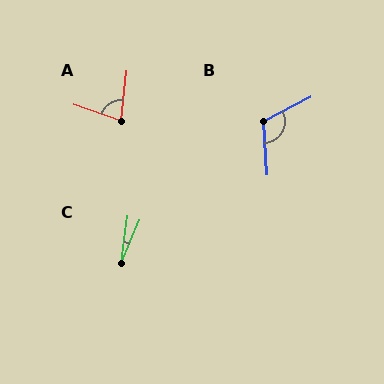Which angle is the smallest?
C, at approximately 15 degrees.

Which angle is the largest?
B, at approximately 113 degrees.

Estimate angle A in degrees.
Approximately 76 degrees.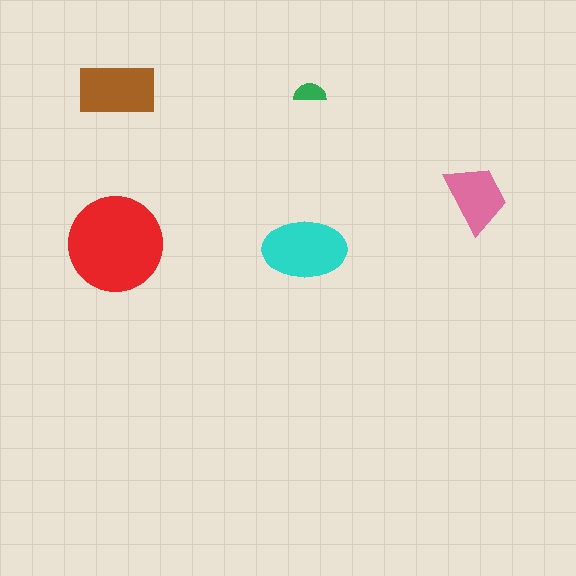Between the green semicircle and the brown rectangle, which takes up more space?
The brown rectangle.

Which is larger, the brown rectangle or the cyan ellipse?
The cyan ellipse.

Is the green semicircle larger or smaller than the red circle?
Smaller.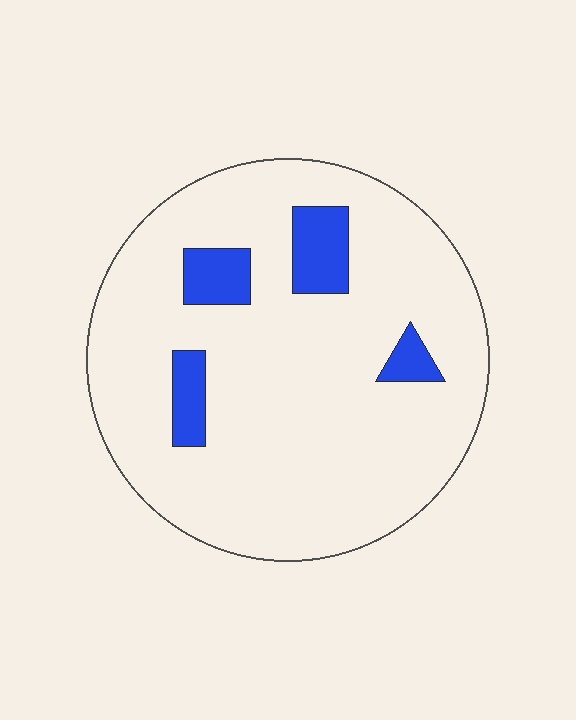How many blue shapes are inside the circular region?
4.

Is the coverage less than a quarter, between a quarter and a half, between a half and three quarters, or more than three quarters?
Less than a quarter.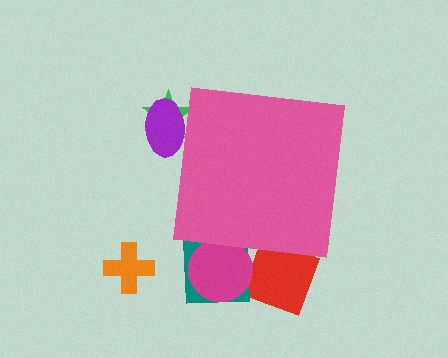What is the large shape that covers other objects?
A pink square.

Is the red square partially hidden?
Yes, the red square is partially hidden behind the pink square.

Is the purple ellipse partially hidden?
Yes, the purple ellipse is partially hidden behind the pink square.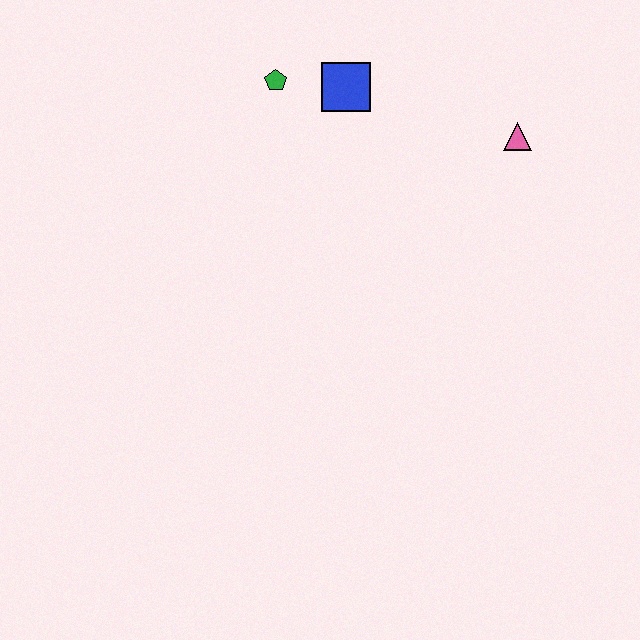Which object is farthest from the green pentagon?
The pink triangle is farthest from the green pentagon.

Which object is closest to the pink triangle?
The blue square is closest to the pink triangle.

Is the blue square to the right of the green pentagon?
Yes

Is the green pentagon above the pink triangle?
Yes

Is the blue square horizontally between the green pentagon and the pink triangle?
Yes